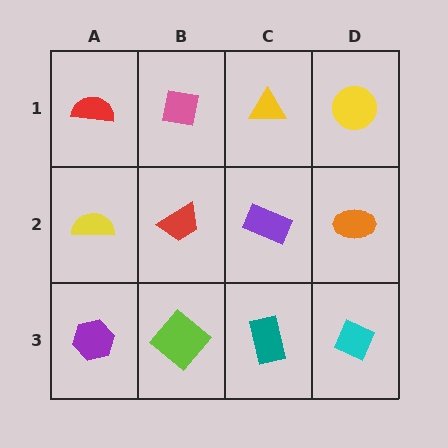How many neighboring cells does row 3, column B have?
3.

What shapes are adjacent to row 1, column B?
A red trapezoid (row 2, column B), a red semicircle (row 1, column A), a yellow triangle (row 1, column C).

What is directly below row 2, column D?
A cyan diamond.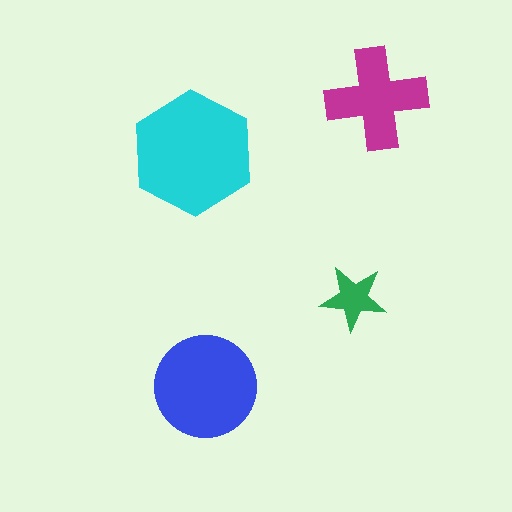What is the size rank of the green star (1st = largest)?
4th.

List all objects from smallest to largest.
The green star, the magenta cross, the blue circle, the cyan hexagon.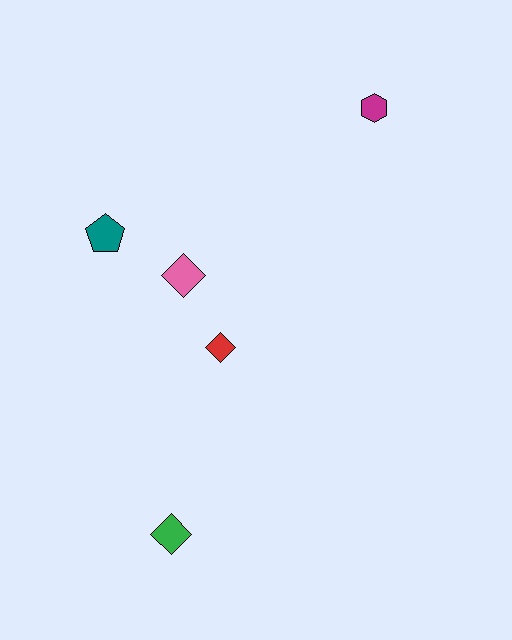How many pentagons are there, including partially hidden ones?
There is 1 pentagon.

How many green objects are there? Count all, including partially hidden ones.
There is 1 green object.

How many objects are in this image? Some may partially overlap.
There are 5 objects.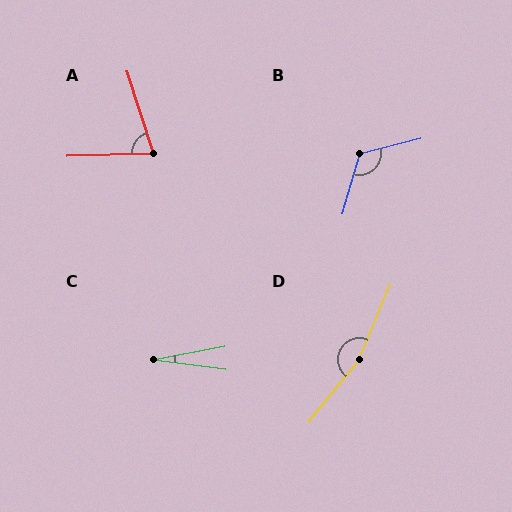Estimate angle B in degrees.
Approximately 121 degrees.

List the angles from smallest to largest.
C (19°), A (74°), B (121°), D (163°).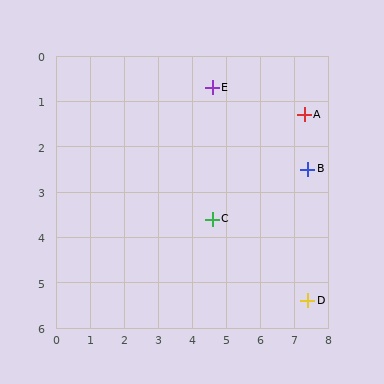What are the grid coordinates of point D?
Point D is at approximately (7.4, 5.4).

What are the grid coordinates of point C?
Point C is at approximately (4.6, 3.6).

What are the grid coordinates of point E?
Point E is at approximately (4.6, 0.7).